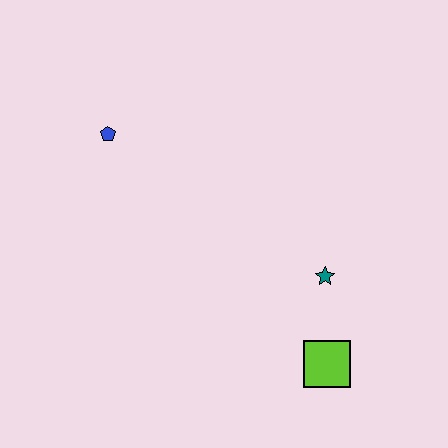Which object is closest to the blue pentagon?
The teal star is closest to the blue pentagon.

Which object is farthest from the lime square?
The blue pentagon is farthest from the lime square.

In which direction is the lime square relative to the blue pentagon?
The lime square is below the blue pentagon.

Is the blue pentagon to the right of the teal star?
No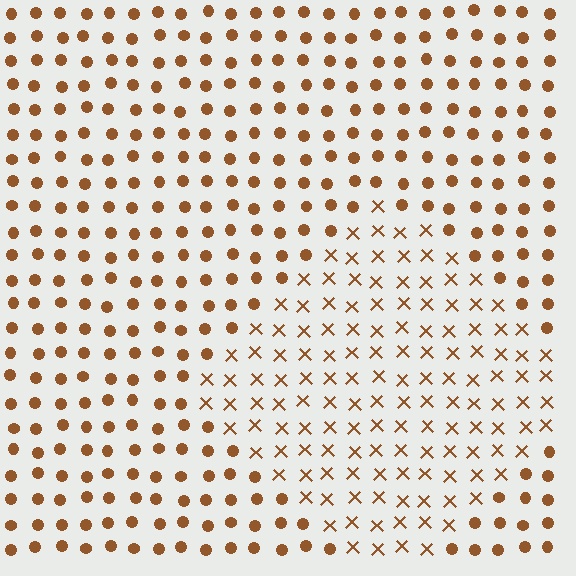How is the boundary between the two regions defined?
The boundary is defined by a change in element shape: X marks inside vs. circles outside. All elements share the same color and spacing.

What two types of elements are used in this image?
The image uses X marks inside the diamond region and circles outside it.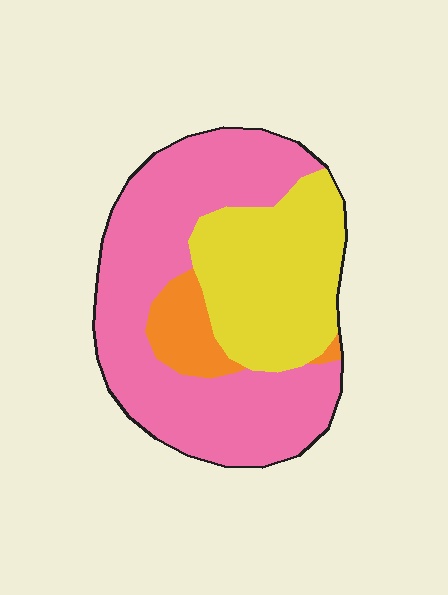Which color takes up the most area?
Pink, at roughly 60%.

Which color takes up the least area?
Orange, at roughly 10%.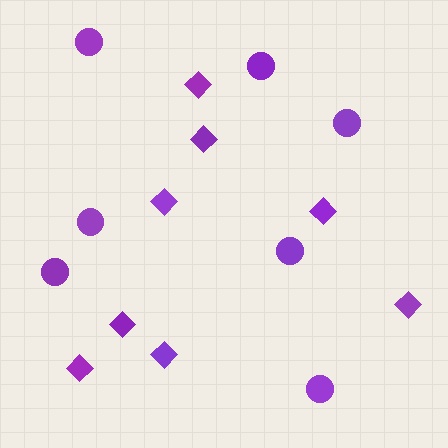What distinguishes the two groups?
There are 2 groups: one group of circles (7) and one group of diamonds (8).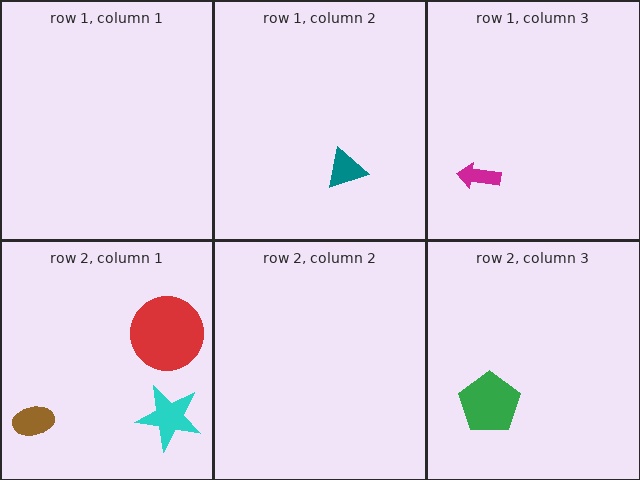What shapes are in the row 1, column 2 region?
The teal triangle.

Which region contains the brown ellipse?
The row 2, column 1 region.